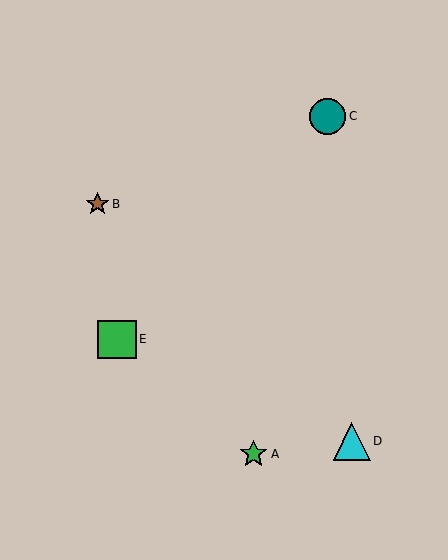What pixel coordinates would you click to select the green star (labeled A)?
Click at (254, 454) to select the green star A.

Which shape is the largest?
The green square (labeled E) is the largest.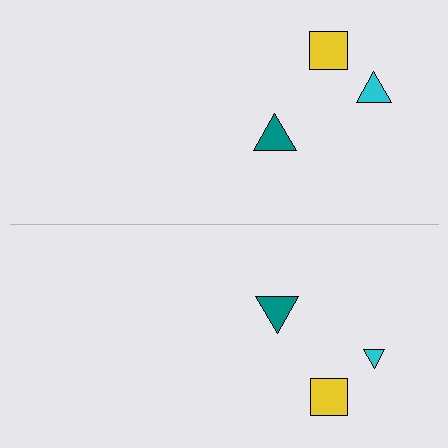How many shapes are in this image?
There are 6 shapes in this image.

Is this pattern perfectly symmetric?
No, the pattern is not perfectly symmetric. The cyan triangle on the bottom side has a different size than its mirror counterpart.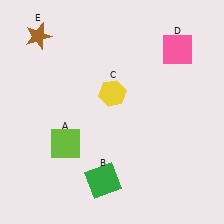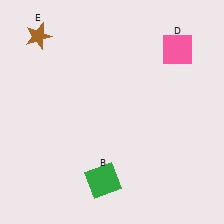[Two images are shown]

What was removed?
The lime square (A), the yellow hexagon (C) were removed in Image 2.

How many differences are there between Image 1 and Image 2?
There are 2 differences between the two images.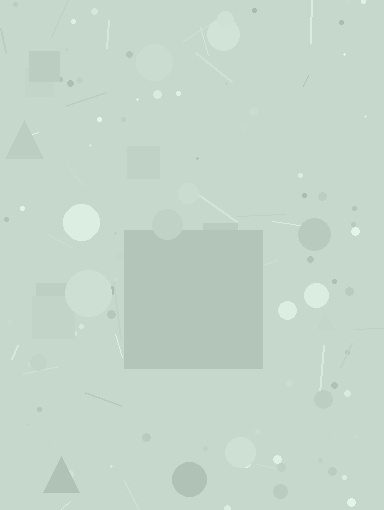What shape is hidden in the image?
A square is hidden in the image.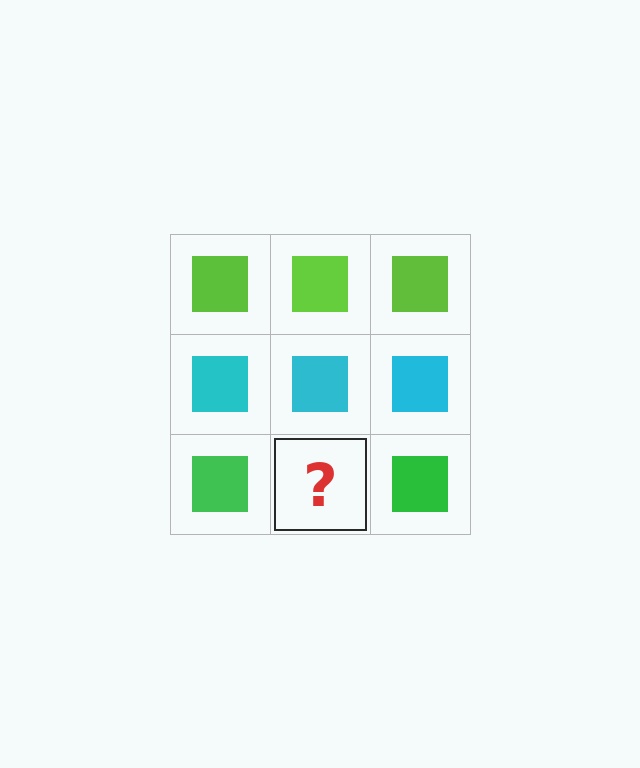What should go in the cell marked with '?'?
The missing cell should contain a green square.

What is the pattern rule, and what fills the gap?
The rule is that each row has a consistent color. The gap should be filled with a green square.